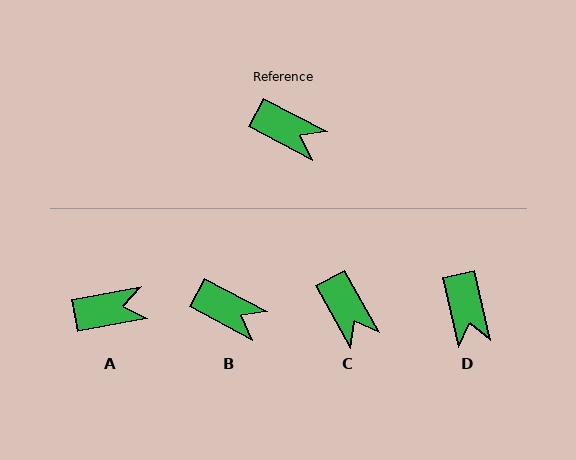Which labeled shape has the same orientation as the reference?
B.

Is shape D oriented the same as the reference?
No, it is off by about 49 degrees.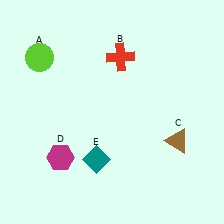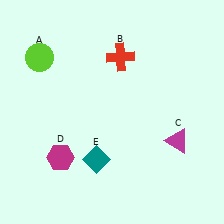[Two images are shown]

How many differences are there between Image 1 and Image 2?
There is 1 difference between the two images.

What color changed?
The triangle (C) changed from brown in Image 1 to magenta in Image 2.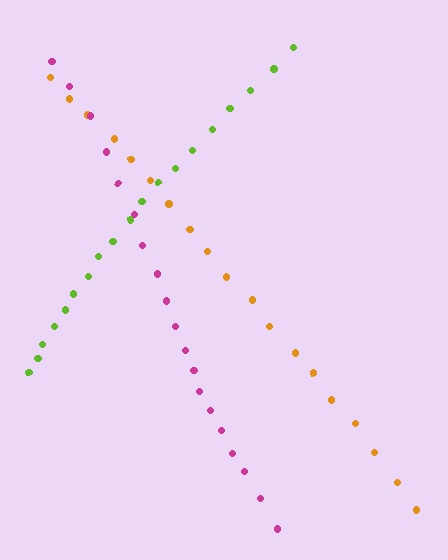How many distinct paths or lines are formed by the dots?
There are 3 distinct paths.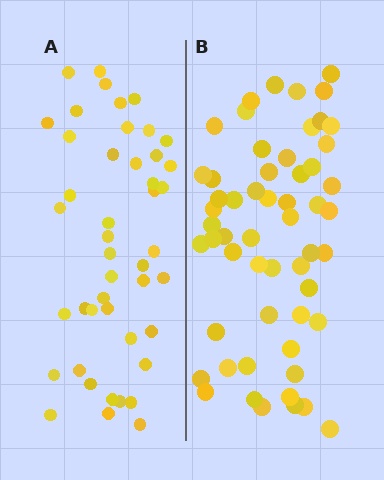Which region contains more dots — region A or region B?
Region B (the right region) has more dots.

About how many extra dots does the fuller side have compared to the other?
Region B has roughly 12 or so more dots than region A.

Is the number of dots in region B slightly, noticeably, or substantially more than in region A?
Region B has only slightly more — the two regions are fairly close. The ratio is roughly 1.2 to 1.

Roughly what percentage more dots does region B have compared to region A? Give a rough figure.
About 25% more.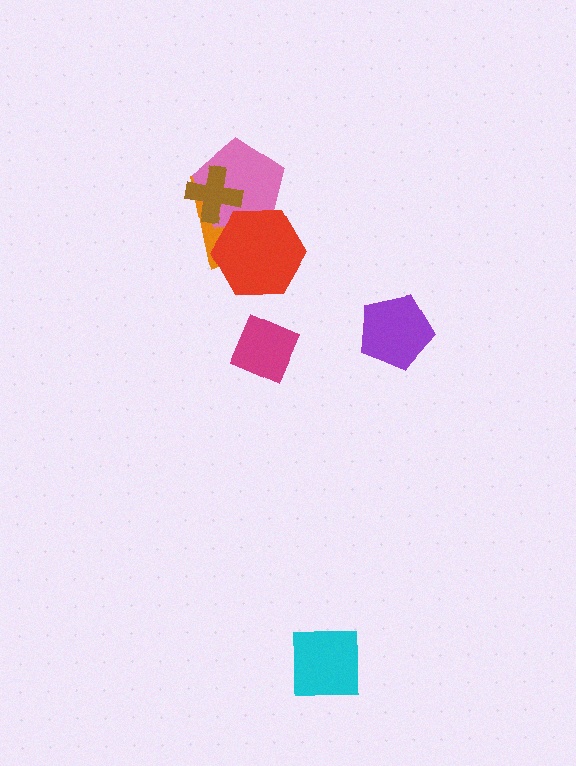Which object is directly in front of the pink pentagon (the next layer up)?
The red hexagon is directly in front of the pink pentagon.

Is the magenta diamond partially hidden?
No, no other shape covers it.